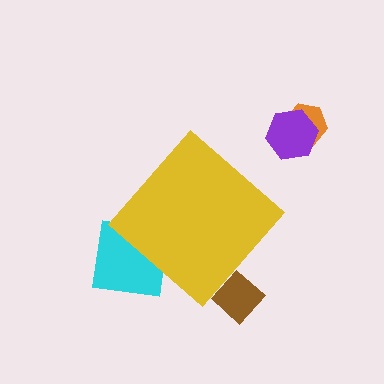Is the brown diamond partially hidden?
Yes, the brown diamond is partially hidden behind the yellow diamond.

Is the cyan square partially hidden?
Yes, the cyan square is partially hidden behind the yellow diamond.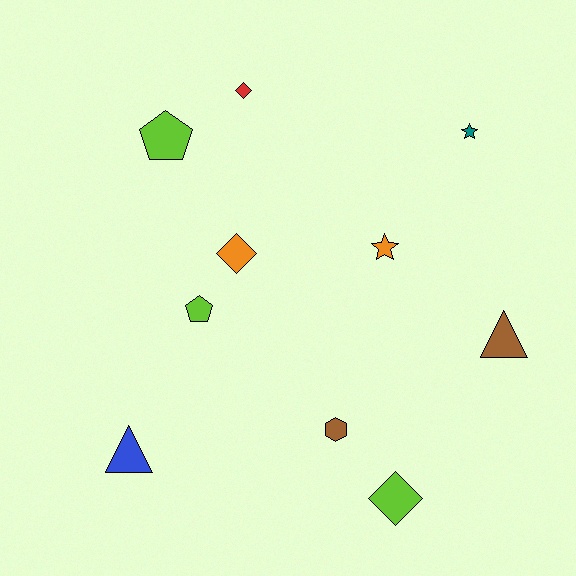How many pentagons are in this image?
There are 2 pentagons.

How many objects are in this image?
There are 10 objects.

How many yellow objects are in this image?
There are no yellow objects.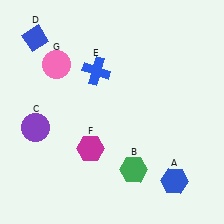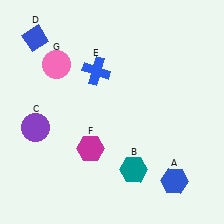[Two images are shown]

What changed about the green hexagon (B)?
In Image 1, B is green. In Image 2, it changed to teal.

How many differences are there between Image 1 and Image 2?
There is 1 difference between the two images.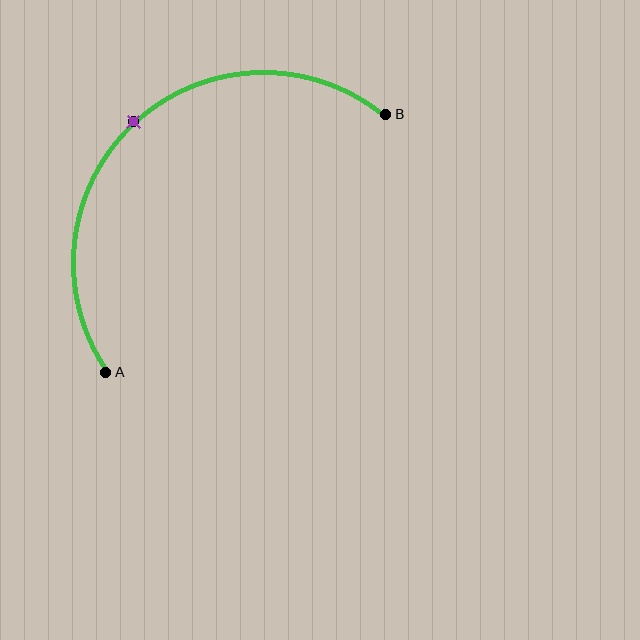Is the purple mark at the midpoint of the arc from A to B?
Yes. The purple mark lies on the arc at equal arc-length from both A and B — it is the arc midpoint.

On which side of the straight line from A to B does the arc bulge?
The arc bulges above and to the left of the straight line connecting A and B.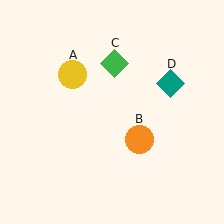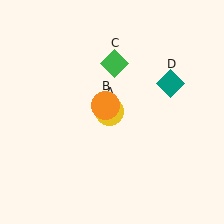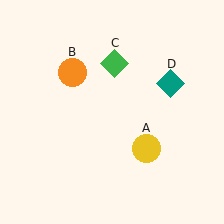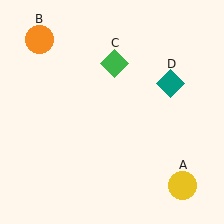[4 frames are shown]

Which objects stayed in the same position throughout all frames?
Green diamond (object C) and teal diamond (object D) remained stationary.